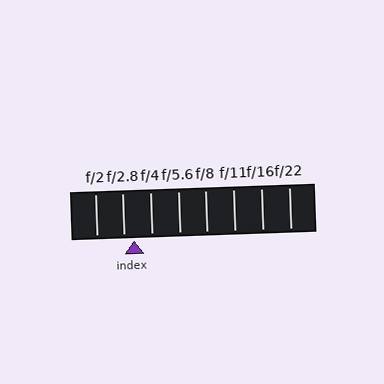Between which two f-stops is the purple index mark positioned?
The index mark is between f/2.8 and f/4.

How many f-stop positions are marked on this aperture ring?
There are 8 f-stop positions marked.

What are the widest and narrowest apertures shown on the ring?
The widest aperture shown is f/2 and the narrowest is f/22.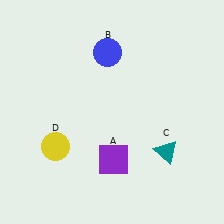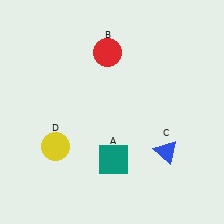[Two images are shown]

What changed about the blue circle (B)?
In Image 1, B is blue. In Image 2, it changed to red.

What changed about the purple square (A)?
In Image 1, A is purple. In Image 2, it changed to teal.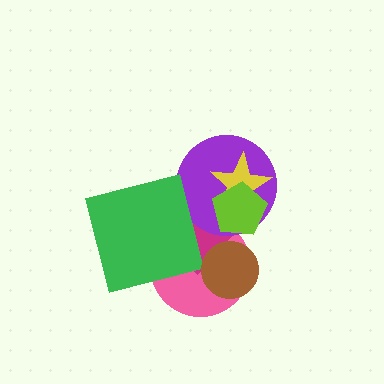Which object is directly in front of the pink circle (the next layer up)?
The magenta rectangle is directly in front of the pink circle.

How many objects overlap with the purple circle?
4 objects overlap with the purple circle.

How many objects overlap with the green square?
2 objects overlap with the green square.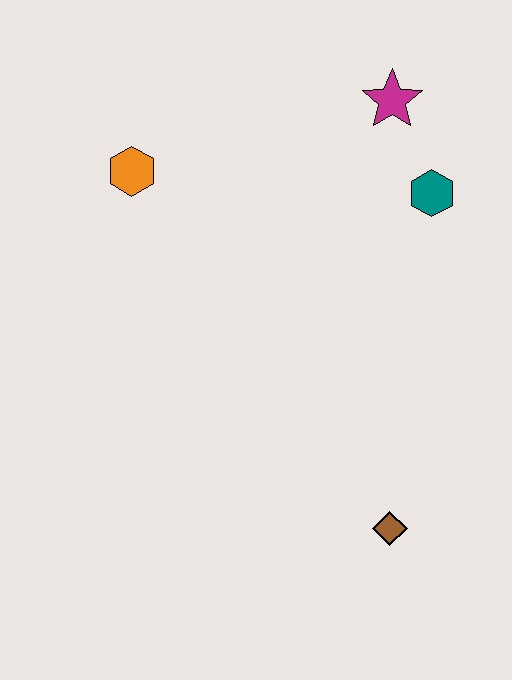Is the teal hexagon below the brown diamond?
No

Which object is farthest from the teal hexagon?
The brown diamond is farthest from the teal hexagon.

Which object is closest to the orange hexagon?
The magenta star is closest to the orange hexagon.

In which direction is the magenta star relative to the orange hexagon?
The magenta star is to the right of the orange hexagon.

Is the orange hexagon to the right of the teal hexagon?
No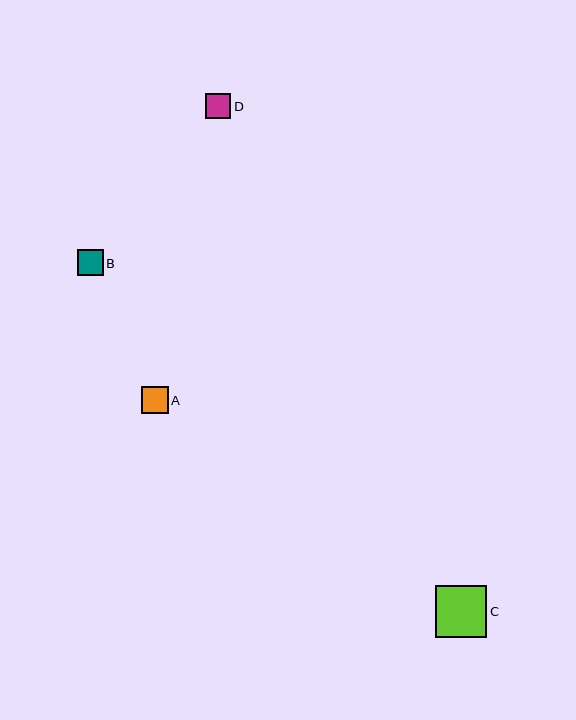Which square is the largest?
Square C is the largest with a size of approximately 52 pixels.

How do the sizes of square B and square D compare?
Square B and square D are approximately the same size.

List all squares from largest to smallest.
From largest to smallest: C, A, B, D.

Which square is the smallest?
Square D is the smallest with a size of approximately 25 pixels.